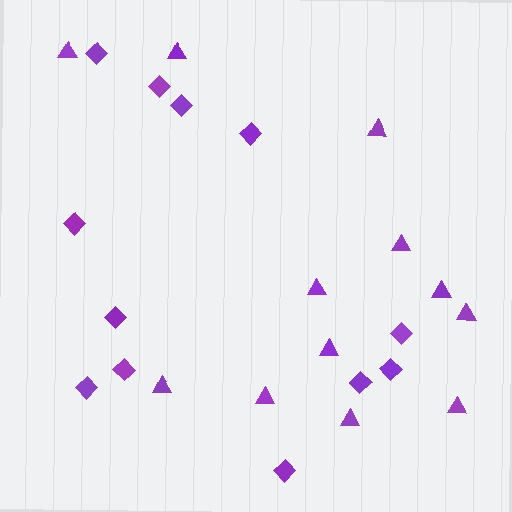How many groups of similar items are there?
There are 2 groups: one group of triangles (12) and one group of diamonds (12).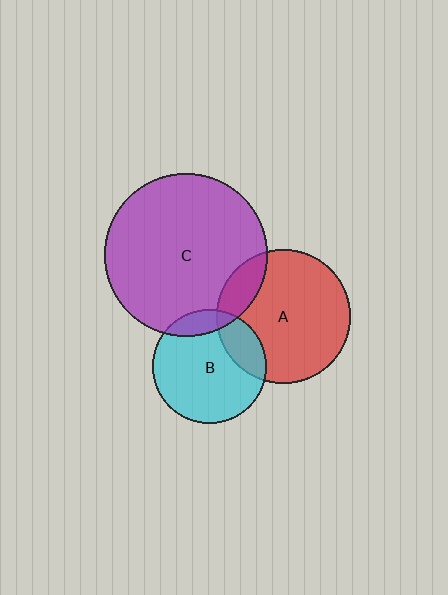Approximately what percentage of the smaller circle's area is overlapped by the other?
Approximately 20%.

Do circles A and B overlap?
Yes.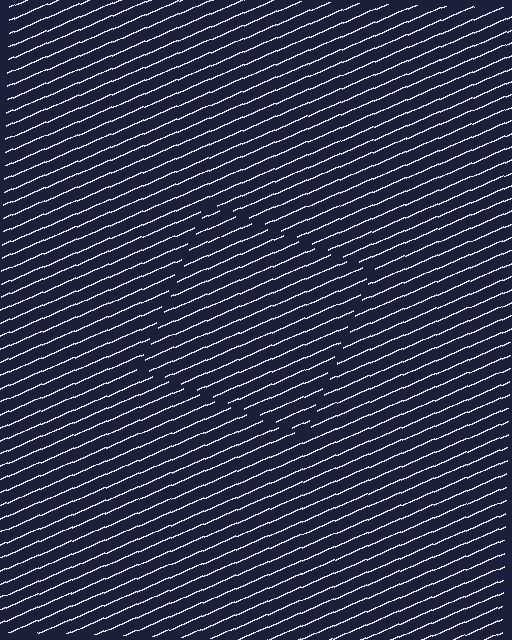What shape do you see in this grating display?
An illusory square. The interior of the shape contains the same grating, shifted by half a period — the contour is defined by the phase discontinuity where line-ends from the inner and outer gratings abut.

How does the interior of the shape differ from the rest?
The interior of the shape contains the same grating, shifted by half a period — the contour is defined by the phase discontinuity where line-ends from the inner and outer gratings abut.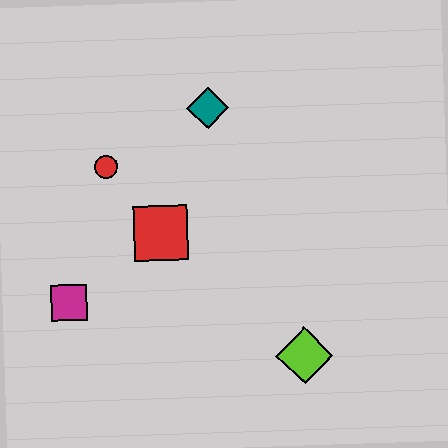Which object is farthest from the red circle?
The lime diamond is farthest from the red circle.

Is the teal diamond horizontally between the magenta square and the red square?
No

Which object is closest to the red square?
The red circle is closest to the red square.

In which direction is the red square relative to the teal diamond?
The red square is below the teal diamond.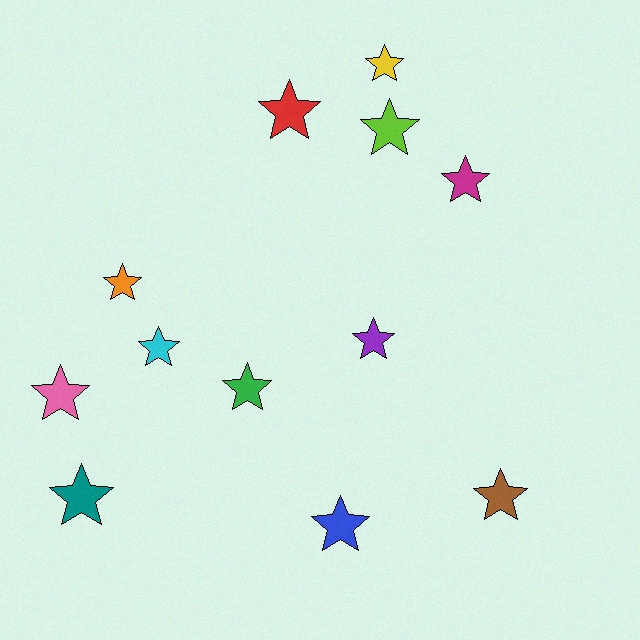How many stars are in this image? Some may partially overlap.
There are 12 stars.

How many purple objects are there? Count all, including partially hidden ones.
There is 1 purple object.